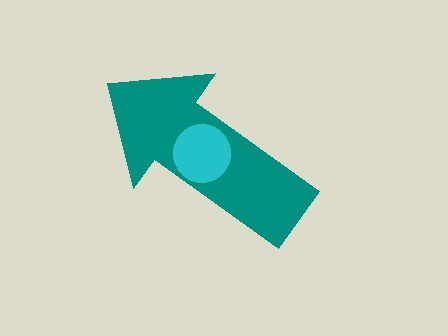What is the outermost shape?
The teal arrow.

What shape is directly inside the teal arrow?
The cyan circle.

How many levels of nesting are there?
2.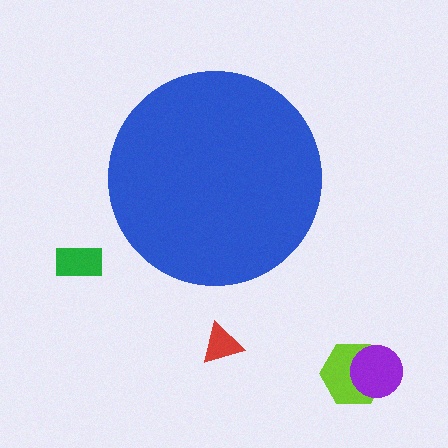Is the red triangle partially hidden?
No, the red triangle is fully visible.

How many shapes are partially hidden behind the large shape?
0 shapes are partially hidden.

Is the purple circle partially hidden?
No, the purple circle is fully visible.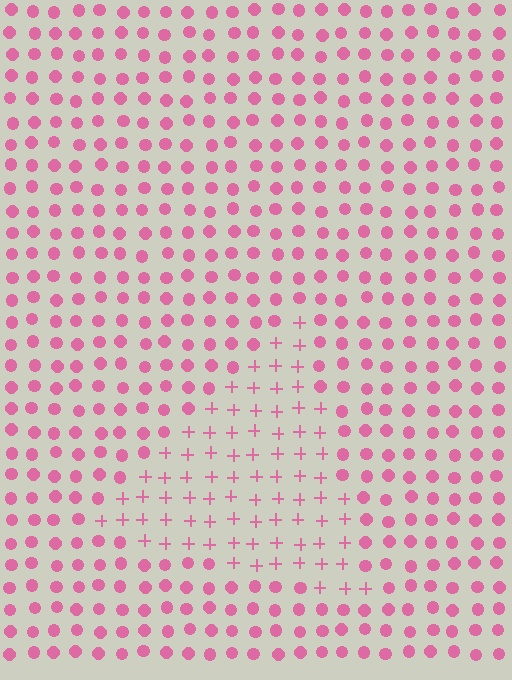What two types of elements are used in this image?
The image uses plus signs inside the triangle region and circles outside it.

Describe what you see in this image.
The image is filled with small pink elements arranged in a uniform grid. A triangle-shaped region contains plus signs, while the surrounding area contains circles. The boundary is defined purely by the change in element shape.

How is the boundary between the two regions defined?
The boundary is defined by a change in element shape: plus signs inside vs. circles outside. All elements share the same color and spacing.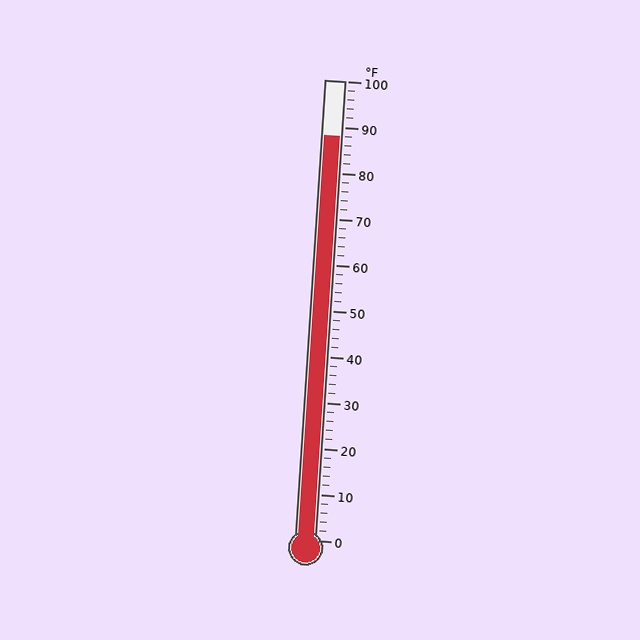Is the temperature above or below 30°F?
The temperature is above 30°F.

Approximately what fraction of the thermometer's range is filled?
The thermometer is filled to approximately 90% of its range.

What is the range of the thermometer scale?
The thermometer scale ranges from 0°F to 100°F.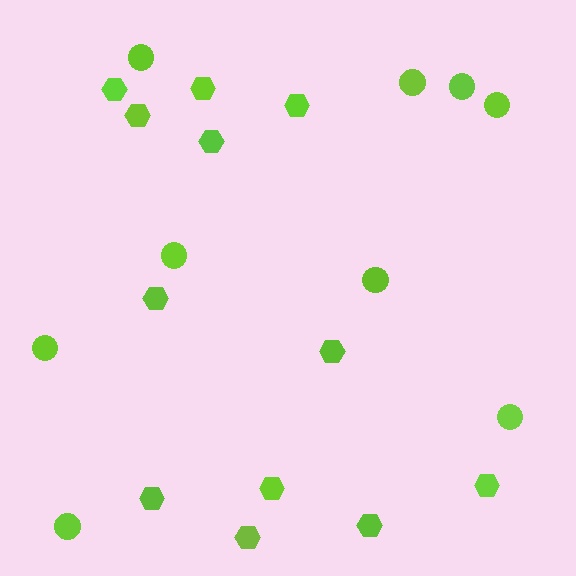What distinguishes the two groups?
There are 2 groups: one group of circles (9) and one group of hexagons (12).